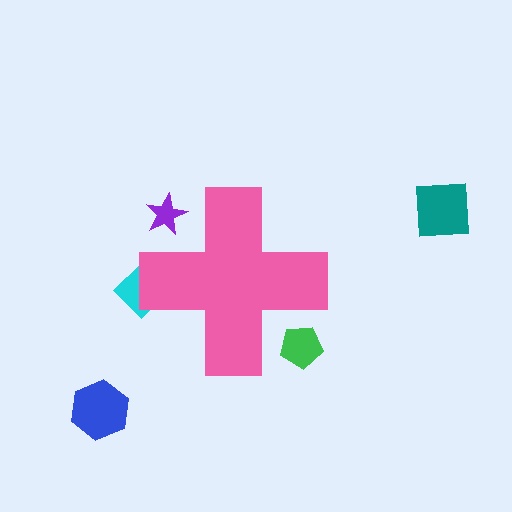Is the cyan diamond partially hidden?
Yes, the cyan diamond is partially hidden behind the pink cross.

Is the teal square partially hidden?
No, the teal square is fully visible.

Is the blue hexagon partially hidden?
No, the blue hexagon is fully visible.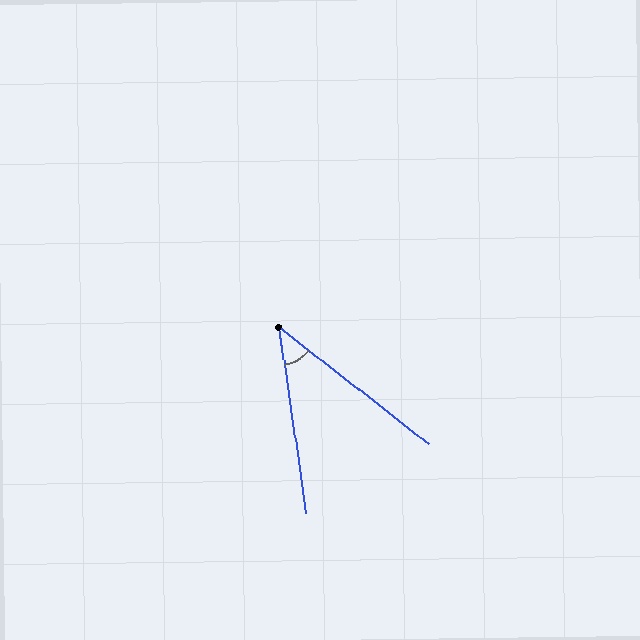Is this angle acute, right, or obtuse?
It is acute.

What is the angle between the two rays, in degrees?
Approximately 44 degrees.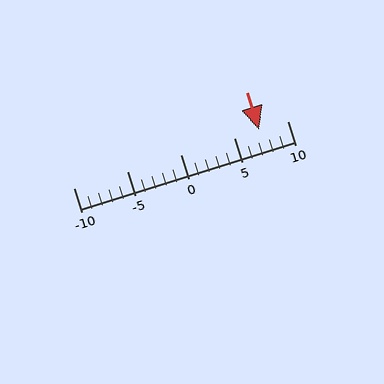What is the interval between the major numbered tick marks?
The major tick marks are spaced 5 units apart.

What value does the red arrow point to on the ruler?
The red arrow points to approximately 7.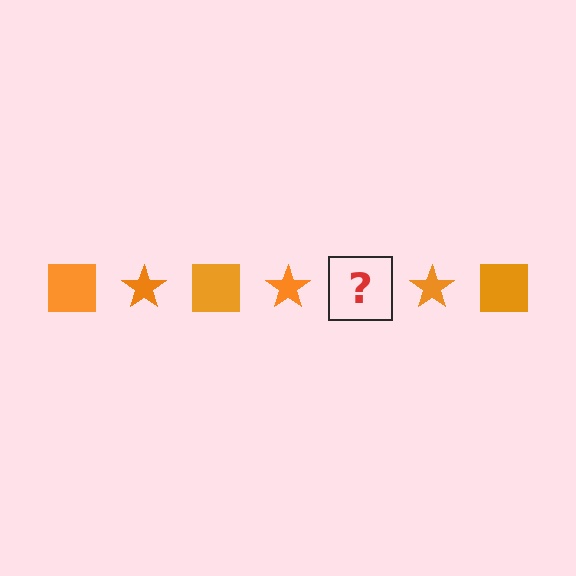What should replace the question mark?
The question mark should be replaced with an orange square.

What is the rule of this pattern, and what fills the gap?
The rule is that the pattern cycles through square, star shapes in orange. The gap should be filled with an orange square.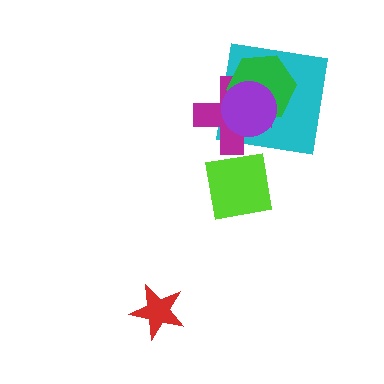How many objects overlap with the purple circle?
3 objects overlap with the purple circle.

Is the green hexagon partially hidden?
Yes, it is partially covered by another shape.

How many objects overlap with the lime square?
1 object overlaps with the lime square.